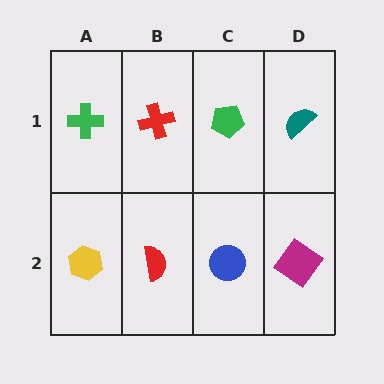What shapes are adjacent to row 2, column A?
A green cross (row 1, column A), a red semicircle (row 2, column B).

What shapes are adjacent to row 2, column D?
A teal semicircle (row 1, column D), a blue circle (row 2, column C).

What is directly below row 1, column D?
A magenta diamond.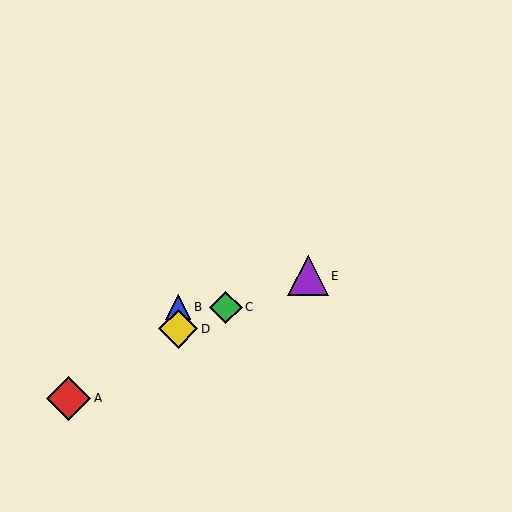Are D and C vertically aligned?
No, D is at x≈178 and C is at x≈226.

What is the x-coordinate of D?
Object D is at x≈178.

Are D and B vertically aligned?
Yes, both are at x≈178.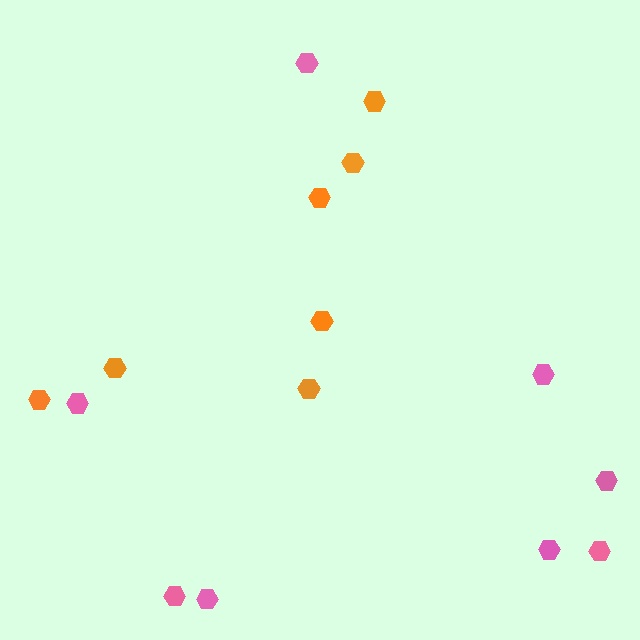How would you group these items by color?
There are 2 groups: one group of pink hexagons (8) and one group of orange hexagons (7).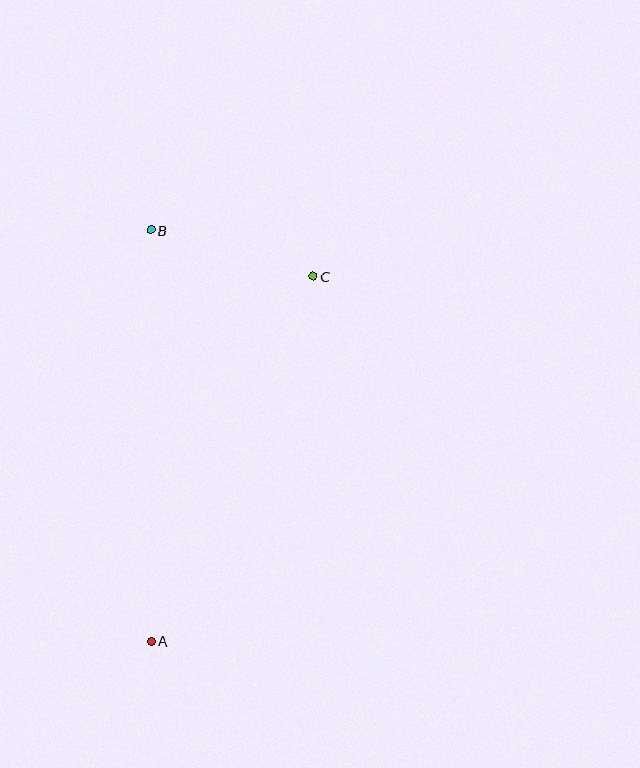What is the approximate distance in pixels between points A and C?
The distance between A and C is approximately 399 pixels.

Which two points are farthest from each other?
Points A and B are farthest from each other.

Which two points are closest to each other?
Points B and C are closest to each other.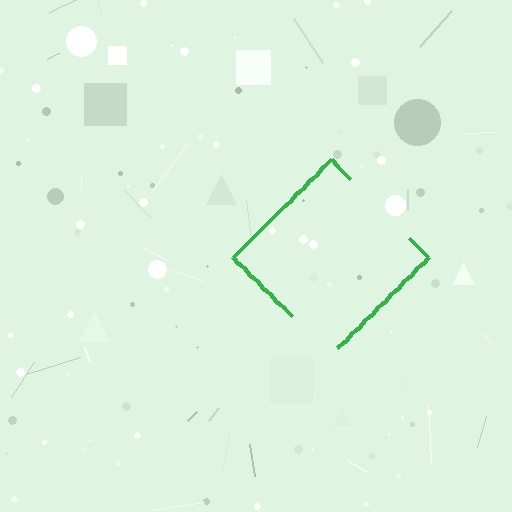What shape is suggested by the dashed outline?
The dashed outline suggests a diamond.